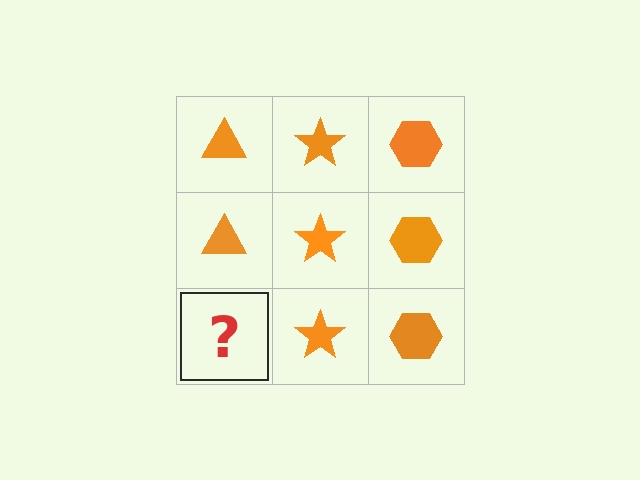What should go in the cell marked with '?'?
The missing cell should contain an orange triangle.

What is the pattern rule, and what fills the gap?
The rule is that each column has a consistent shape. The gap should be filled with an orange triangle.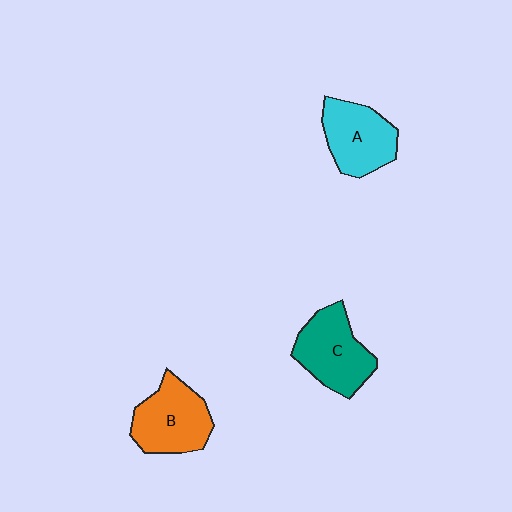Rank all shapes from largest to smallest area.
From largest to smallest: C (teal), B (orange), A (cyan).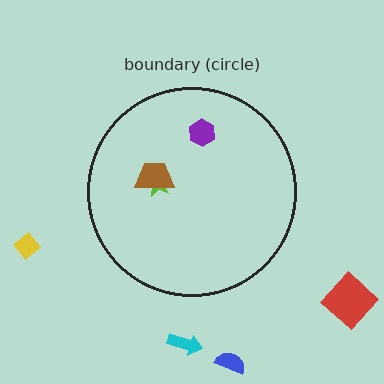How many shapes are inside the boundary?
3 inside, 4 outside.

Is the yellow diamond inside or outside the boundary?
Outside.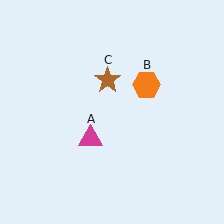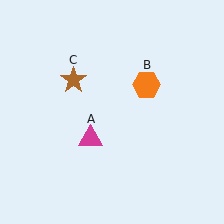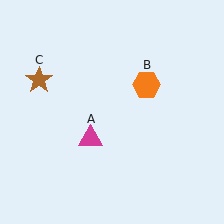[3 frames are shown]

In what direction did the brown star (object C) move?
The brown star (object C) moved left.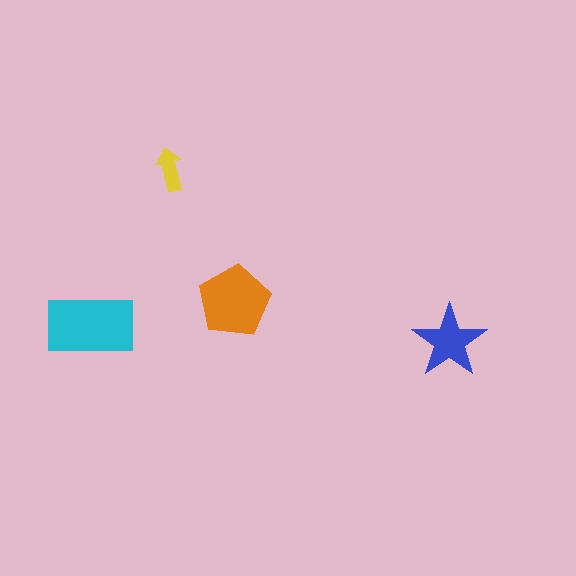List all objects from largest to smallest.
The cyan rectangle, the orange pentagon, the blue star, the yellow arrow.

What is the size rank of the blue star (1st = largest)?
3rd.